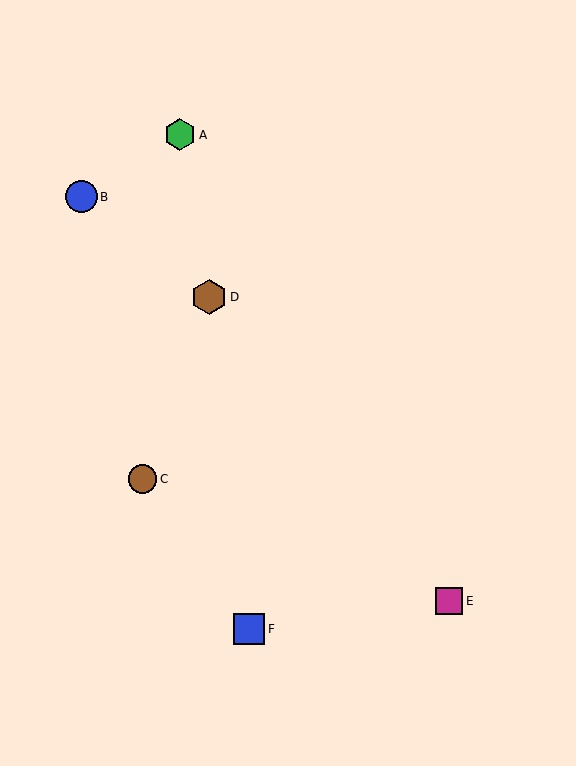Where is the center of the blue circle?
The center of the blue circle is at (81, 197).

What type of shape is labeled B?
Shape B is a blue circle.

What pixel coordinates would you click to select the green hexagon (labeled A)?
Click at (180, 135) to select the green hexagon A.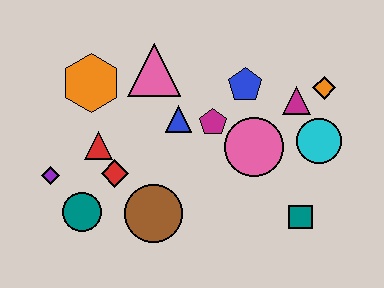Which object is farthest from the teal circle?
The orange diamond is farthest from the teal circle.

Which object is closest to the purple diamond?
The teal circle is closest to the purple diamond.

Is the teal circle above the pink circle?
No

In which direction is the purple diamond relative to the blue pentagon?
The purple diamond is to the left of the blue pentagon.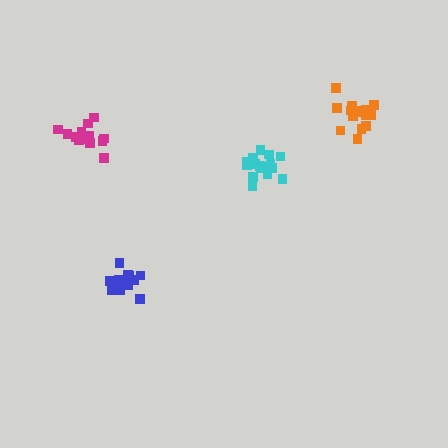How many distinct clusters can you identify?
There are 4 distinct clusters.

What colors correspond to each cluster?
The clusters are colored: orange, cyan, magenta, blue.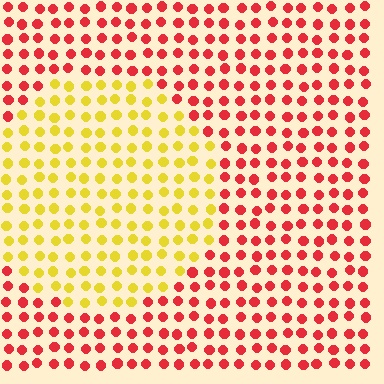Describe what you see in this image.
The image is filled with small red elements in a uniform arrangement. A circle-shaped region is visible where the elements are tinted to a slightly different hue, forming a subtle color boundary.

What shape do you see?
I see a circle.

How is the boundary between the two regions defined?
The boundary is defined purely by a slight shift in hue (about 60 degrees). Spacing, size, and orientation are identical on both sides.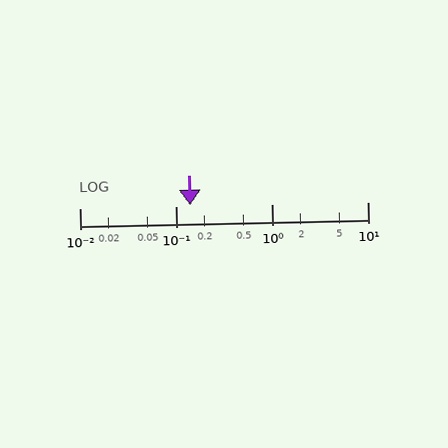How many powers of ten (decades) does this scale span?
The scale spans 3 decades, from 0.01 to 10.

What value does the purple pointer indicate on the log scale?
The pointer indicates approximately 0.14.